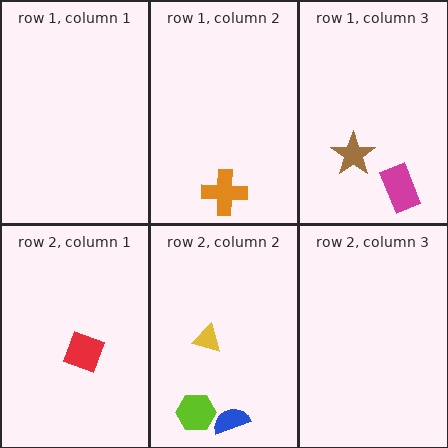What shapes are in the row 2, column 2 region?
The yellow triangle, the lime hexagon, the blue semicircle.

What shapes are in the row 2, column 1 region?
The red diamond.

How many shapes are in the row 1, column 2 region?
1.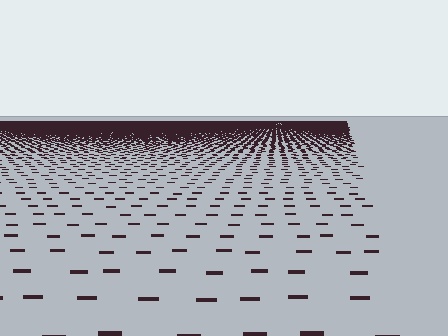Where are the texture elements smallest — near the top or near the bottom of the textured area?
Near the top.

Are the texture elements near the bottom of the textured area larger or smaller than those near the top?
Larger. Near the bottom, elements are closer to the viewer and appear at a bigger on-screen size.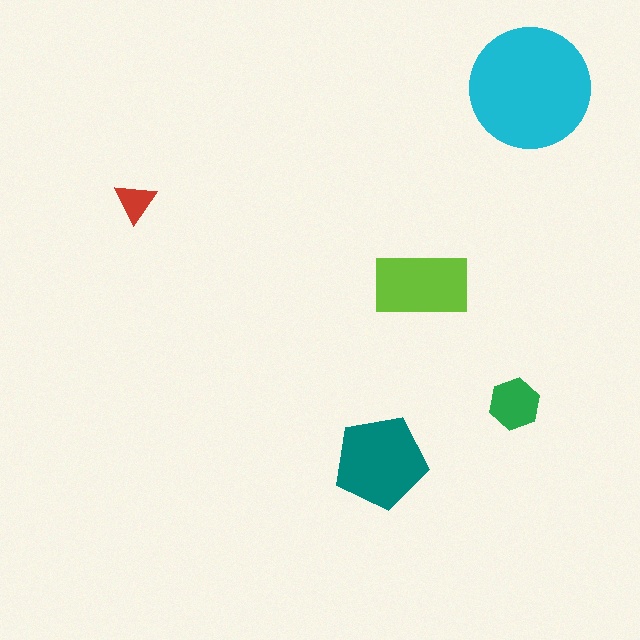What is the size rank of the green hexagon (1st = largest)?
4th.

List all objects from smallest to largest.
The red triangle, the green hexagon, the lime rectangle, the teal pentagon, the cyan circle.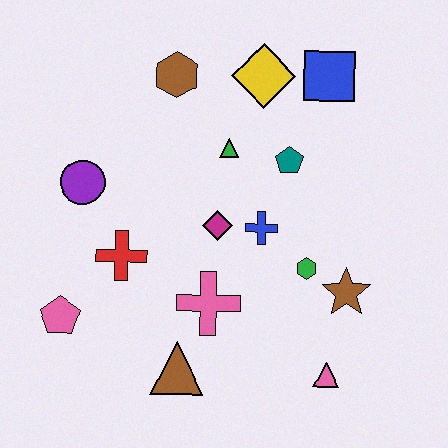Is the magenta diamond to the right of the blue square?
No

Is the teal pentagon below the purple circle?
No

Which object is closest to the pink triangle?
The brown star is closest to the pink triangle.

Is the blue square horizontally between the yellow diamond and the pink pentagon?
No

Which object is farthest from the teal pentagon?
The pink pentagon is farthest from the teal pentagon.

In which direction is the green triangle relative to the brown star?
The green triangle is above the brown star.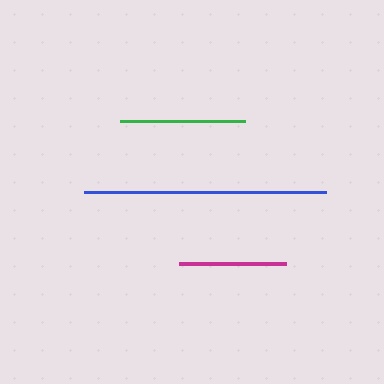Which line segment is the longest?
The blue line is the longest at approximately 242 pixels.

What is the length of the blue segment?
The blue segment is approximately 242 pixels long.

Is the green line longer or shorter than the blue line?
The blue line is longer than the green line.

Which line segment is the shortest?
The magenta line is the shortest at approximately 106 pixels.